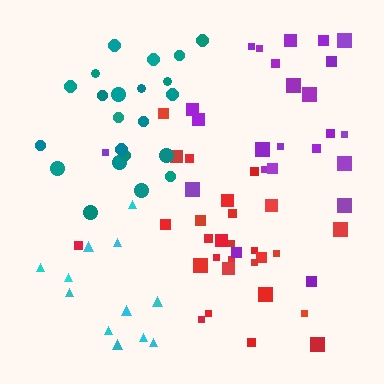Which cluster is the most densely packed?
Teal.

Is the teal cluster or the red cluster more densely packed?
Teal.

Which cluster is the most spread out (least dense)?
Purple.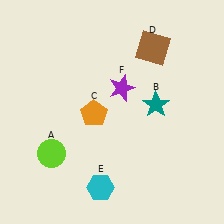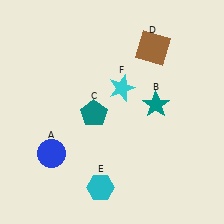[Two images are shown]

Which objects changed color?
A changed from lime to blue. C changed from orange to teal. F changed from purple to cyan.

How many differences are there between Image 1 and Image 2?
There are 3 differences between the two images.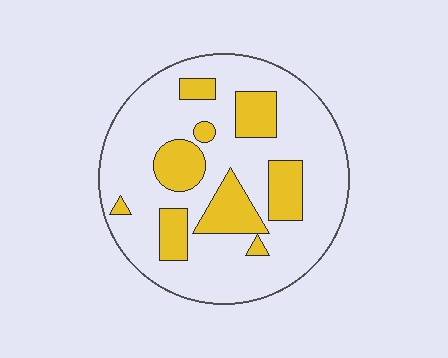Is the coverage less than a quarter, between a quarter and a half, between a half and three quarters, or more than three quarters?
Less than a quarter.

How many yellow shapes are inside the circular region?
9.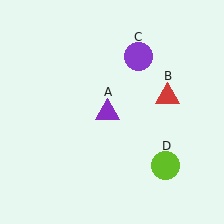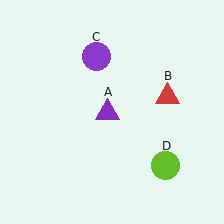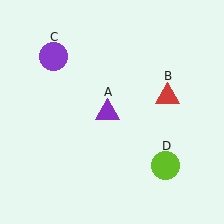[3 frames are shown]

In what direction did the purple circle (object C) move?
The purple circle (object C) moved left.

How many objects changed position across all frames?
1 object changed position: purple circle (object C).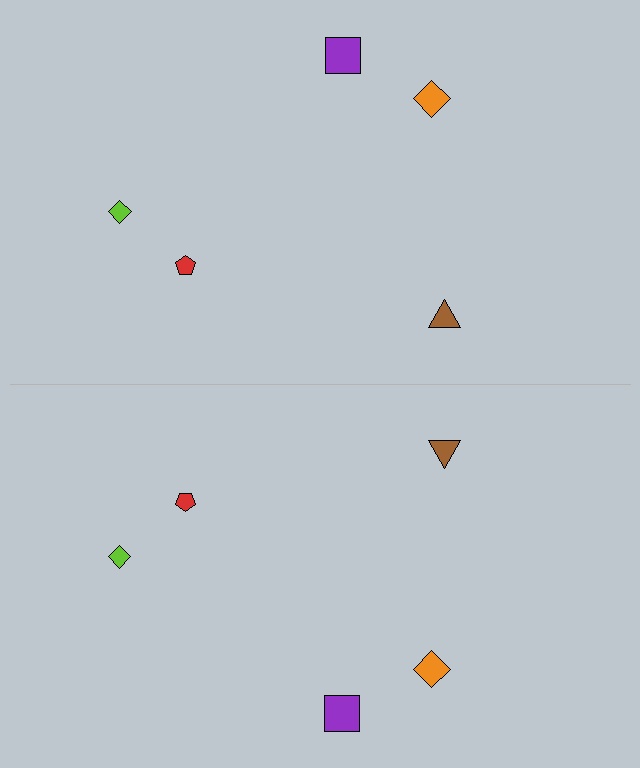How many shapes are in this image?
There are 10 shapes in this image.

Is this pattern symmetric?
Yes, this pattern has bilateral (reflection) symmetry.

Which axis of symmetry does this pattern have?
The pattern has a horizontal axis of symmetry running through the center of the image.